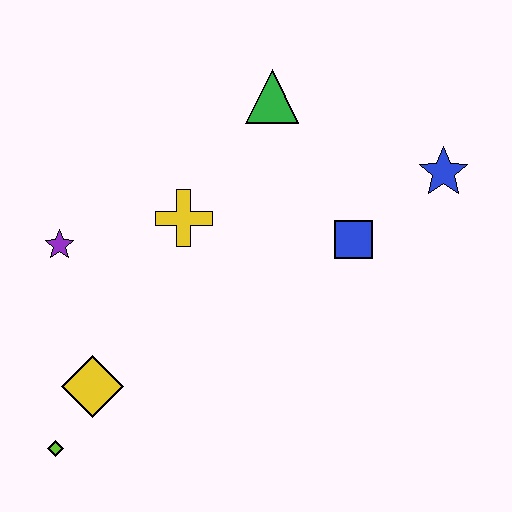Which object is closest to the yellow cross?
The purple star is closest to the yellow cross.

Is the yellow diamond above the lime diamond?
Yes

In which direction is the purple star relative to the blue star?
The purple star is to the left of the blue star.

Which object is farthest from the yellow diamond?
The blue star is farthest from the yellow diamond.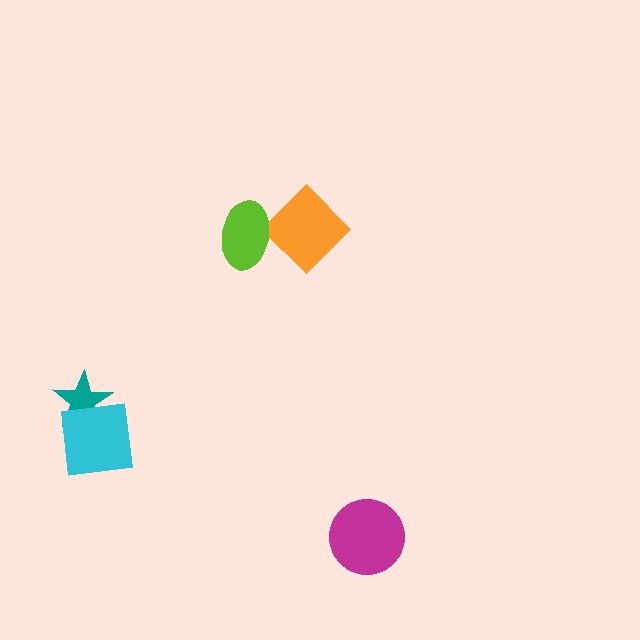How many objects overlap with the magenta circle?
0 objects overlap with the magenta circle.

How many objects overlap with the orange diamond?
1 object overlaps with the orange diamond.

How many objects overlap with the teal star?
1 object overlaps with the teal star.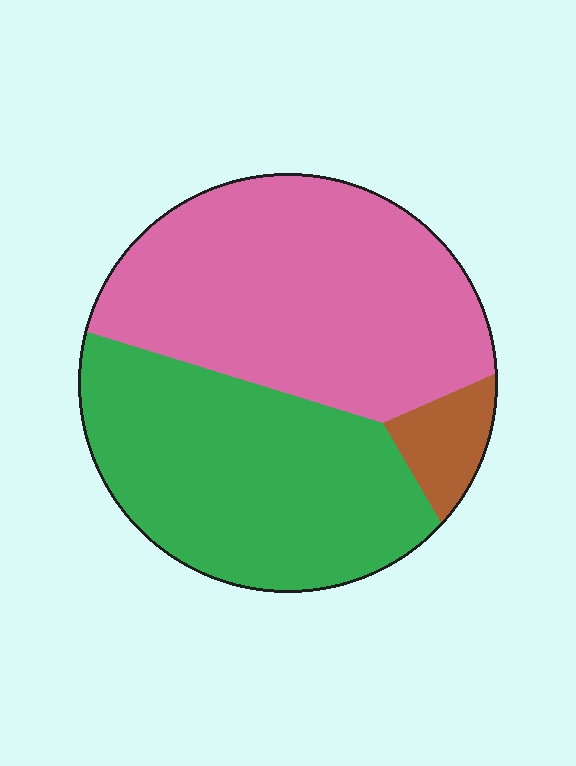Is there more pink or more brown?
Pink.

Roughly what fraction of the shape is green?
Green takes up between a third and a half of the shape.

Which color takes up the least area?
Brown, at roughly 5%.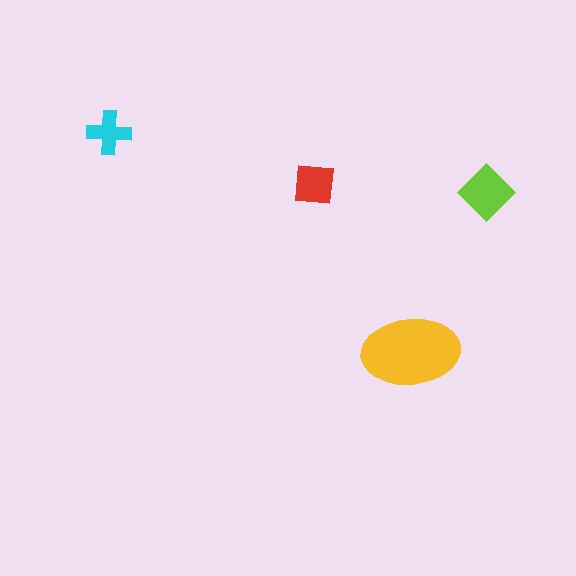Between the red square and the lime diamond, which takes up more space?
The lime diamond.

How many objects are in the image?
There are 4 objects in the image.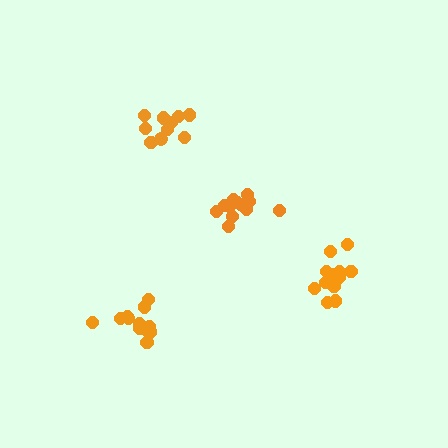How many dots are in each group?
Group 1: 12 dots, Group 2: 10 dots, Group 3: 13 dots, Group 4: 12 dots (47 total).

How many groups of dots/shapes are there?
There are 4 groups.